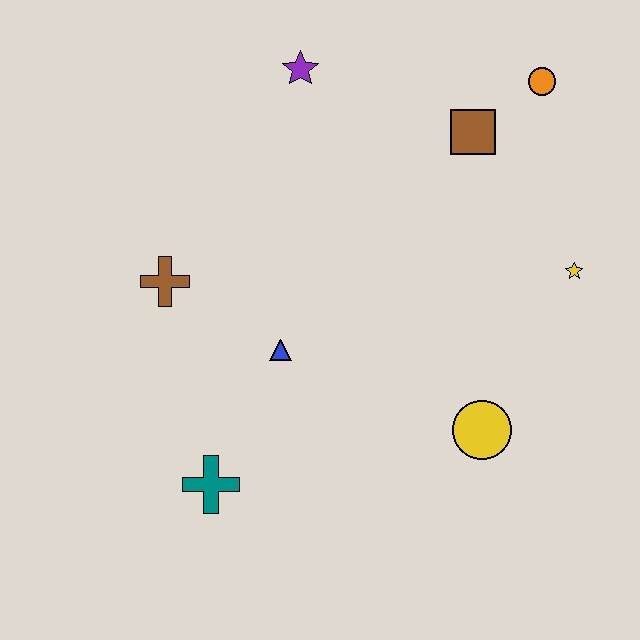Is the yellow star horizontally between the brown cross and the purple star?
No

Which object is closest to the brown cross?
The blue triangle is closest to the brown cross.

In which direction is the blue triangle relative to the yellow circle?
The blue triangle is to the left of the yellow circle.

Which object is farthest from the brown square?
The teal cross is farthest from the brown square.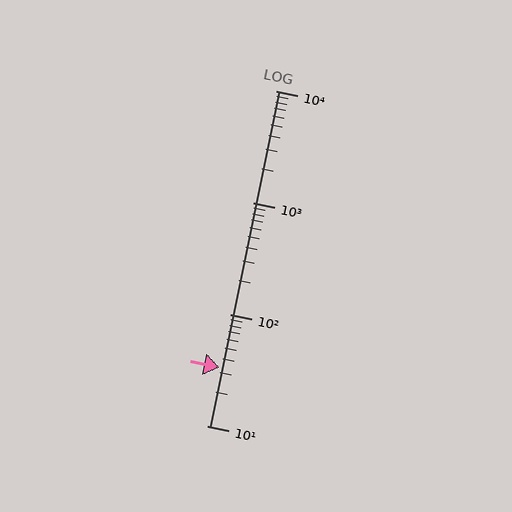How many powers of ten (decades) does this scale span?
The scale spans 3 decades, from 10 to 10000.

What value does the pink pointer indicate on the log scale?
The pointer indicates approximately 33.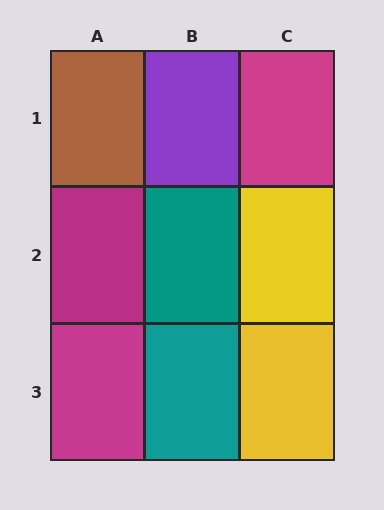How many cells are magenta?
3 cells are magenta.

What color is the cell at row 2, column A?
Magenta.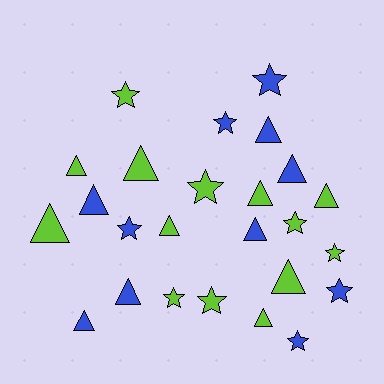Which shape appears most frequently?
Triangle, with 14 objects.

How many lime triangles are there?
There are 8 lime triangles.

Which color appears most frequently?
Lime, with 14 objects.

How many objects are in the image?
There are 25 objects.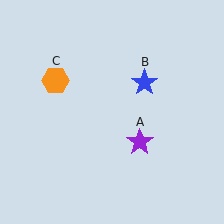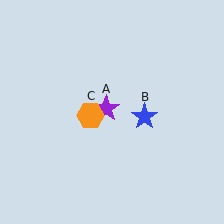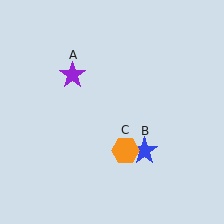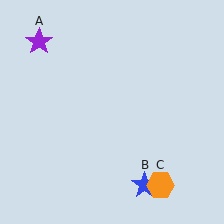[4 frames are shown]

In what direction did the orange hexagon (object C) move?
The orange hexagon (object C) moved down and to the right.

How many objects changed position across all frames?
3 objects changed position: purple star (object A), blue star (object B), orange hexagon (object C).